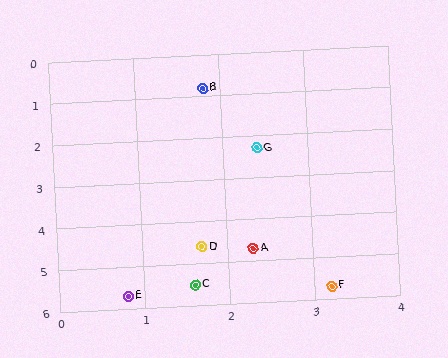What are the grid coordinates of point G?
Point G is at approximately (2.4, 2.3).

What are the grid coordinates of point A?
Point A is at approximately (2.3, 4.7).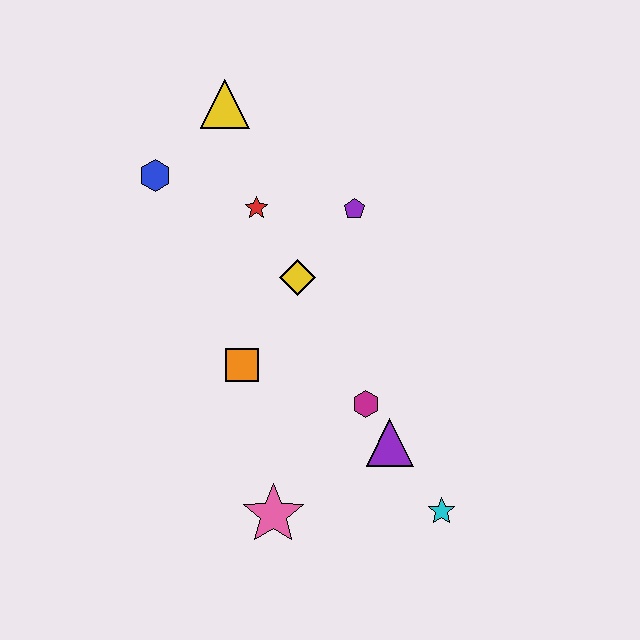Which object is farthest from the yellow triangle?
The cyan star is farthest from the yellow triangle.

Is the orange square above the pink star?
Yes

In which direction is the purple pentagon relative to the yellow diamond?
The purple pentagon is above the yellow diamond.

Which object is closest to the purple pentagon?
The yellow diamond is closest to the purple pentagon.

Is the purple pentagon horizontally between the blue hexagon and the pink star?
No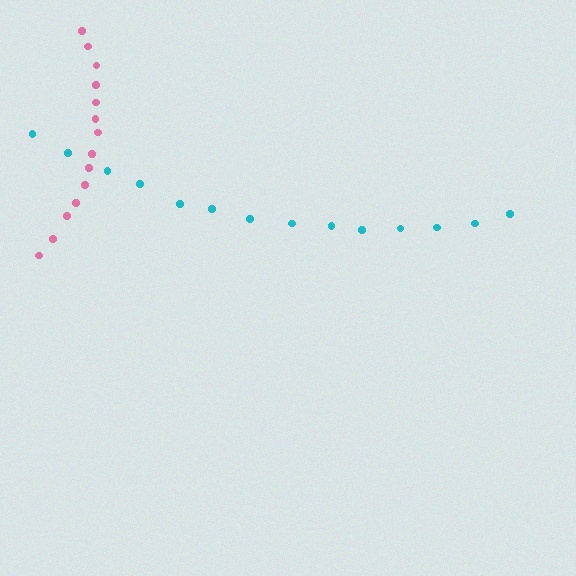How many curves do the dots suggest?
There are 2 distinct paths.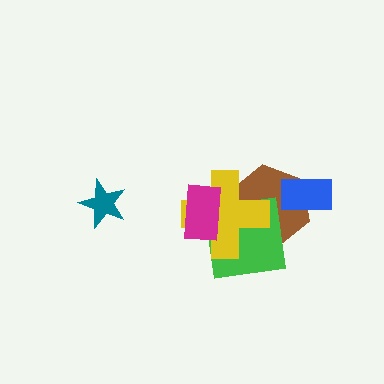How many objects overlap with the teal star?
0 objects overlap with the teal star.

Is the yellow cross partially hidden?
Yes, it is partially covered by another shape.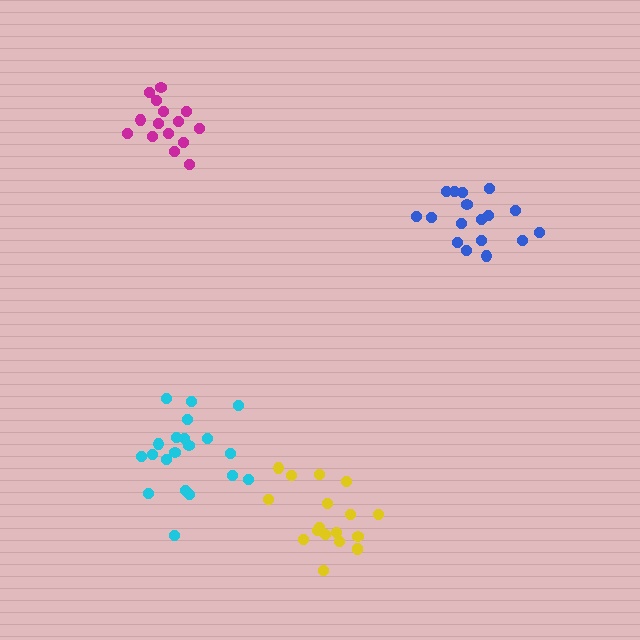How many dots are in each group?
Group 1: 17 dots, Group 2: 15 dots, Group 3: 18 dots, Group 4: 20 dots (70 total).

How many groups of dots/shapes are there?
There are 4 groups.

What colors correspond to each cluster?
The clusters are colored: blue, magenta, yellow, cyan.